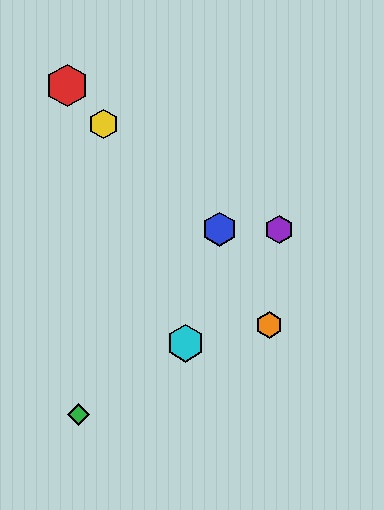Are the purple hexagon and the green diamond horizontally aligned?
No, the purple hexagon is at y≈229 and the green diamond is at y≈414.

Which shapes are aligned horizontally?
The blue hexagon, the purple hexagon are aligned horizontally.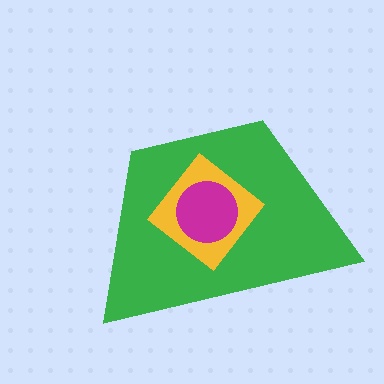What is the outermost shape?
The green trapezoid.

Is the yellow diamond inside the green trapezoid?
Yes.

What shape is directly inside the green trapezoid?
The yellow diamond.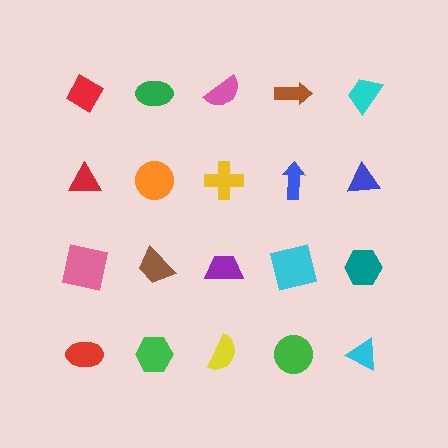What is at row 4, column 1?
A red ellipse.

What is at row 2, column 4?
A blue arrow.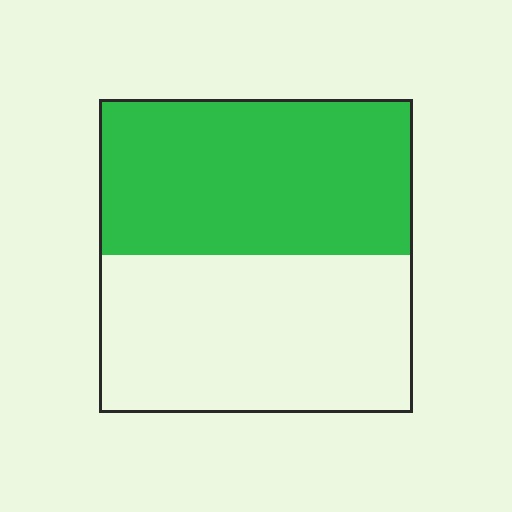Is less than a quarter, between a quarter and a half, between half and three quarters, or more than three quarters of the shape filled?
Between a quarter and a half.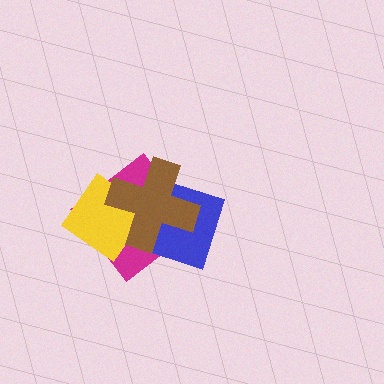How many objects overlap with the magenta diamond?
3 objects overlap with the magenta diamond.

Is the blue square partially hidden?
Yes, it is partially covered by another shape.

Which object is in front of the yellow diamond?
The brown cross is in front of the yellow diamond.